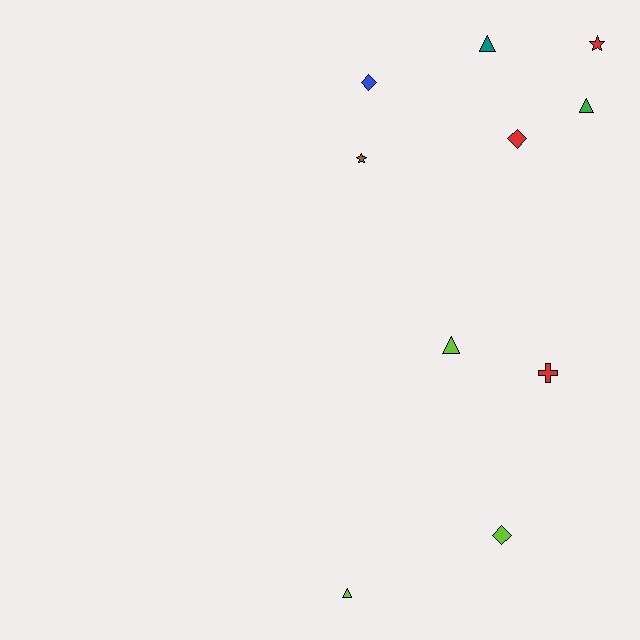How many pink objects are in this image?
There are no pink objects.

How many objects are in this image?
There are 10 objects.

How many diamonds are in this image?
There are 3 diamonds.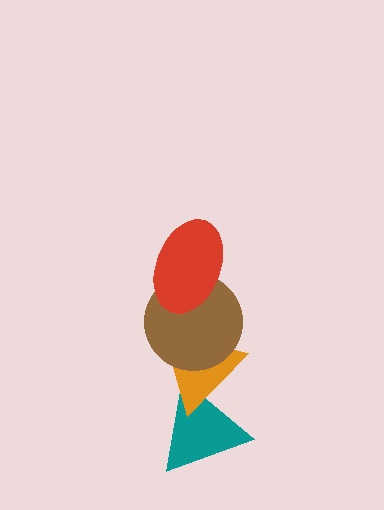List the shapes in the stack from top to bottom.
From top to bottom: the red ellipse, the brown circle, the orange triangle, the teal triangle.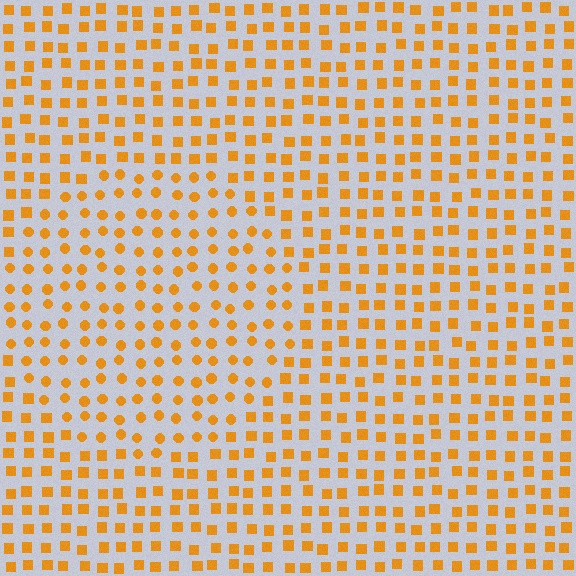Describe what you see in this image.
The image is filled with small orange elements arranged in a uniform grid. A circle-shaped region contains circles, while the surrounding area contains squares. The boundary is defined purely by the change in element shape.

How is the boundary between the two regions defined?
The boundary is defined by a change in element shape: circles inside vs. squares outside. All elements share the same color and spacing.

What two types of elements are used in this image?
The image uses circles inside the circle region and squares outside it.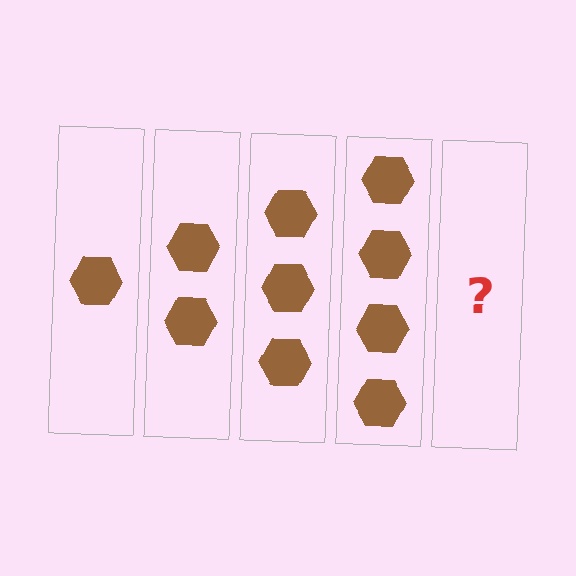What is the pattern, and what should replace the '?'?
The pattern is that each step adds one more hexagon. The '?' should be 5 hexagons.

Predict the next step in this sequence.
The next step is 5 hexagons.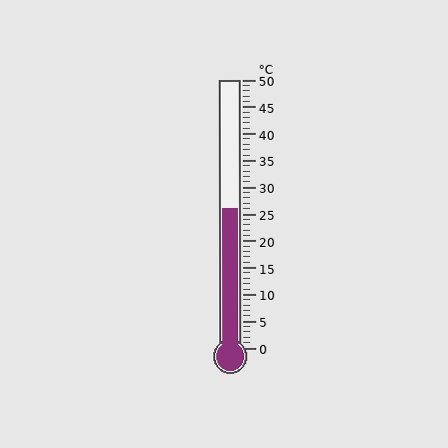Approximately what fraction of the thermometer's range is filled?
The thermometer is filled to approximately 50% of its range.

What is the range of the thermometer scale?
The thermometer scale ranges from 0°C to 50°C.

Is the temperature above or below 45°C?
The temperature is below 45°C.